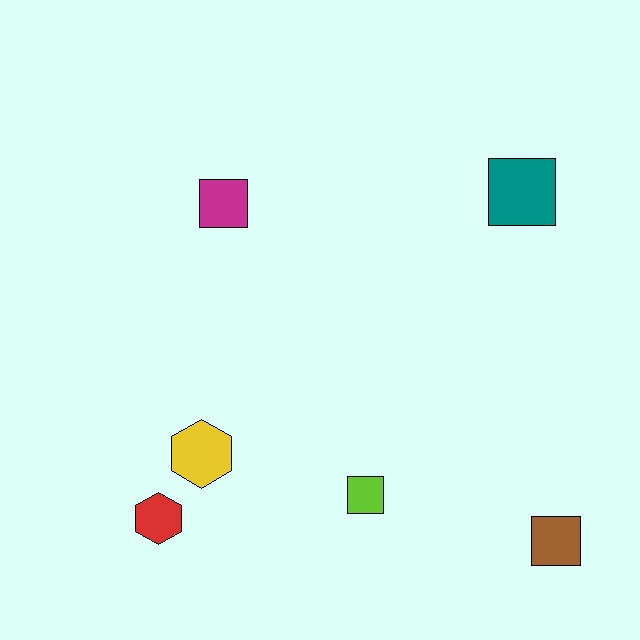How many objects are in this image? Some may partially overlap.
There are 6 objects.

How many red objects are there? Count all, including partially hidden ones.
There is 1 red object.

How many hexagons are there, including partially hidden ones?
There are 2 hexagons.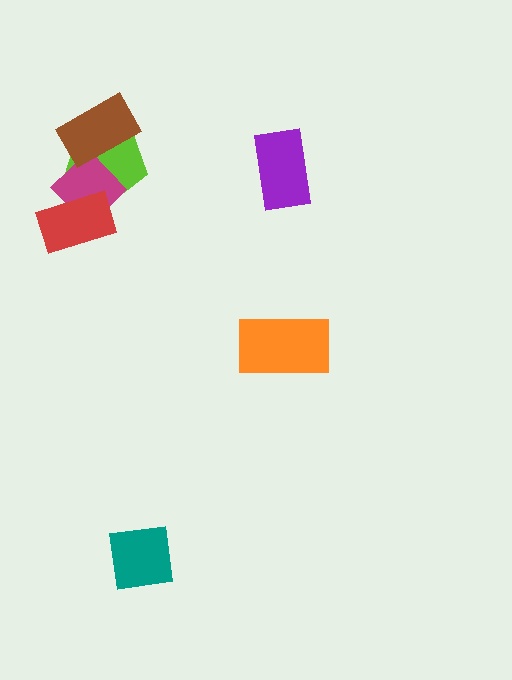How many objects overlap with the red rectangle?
2 objects overlap with the red rectangle.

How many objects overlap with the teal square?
0 objects overlap with the teal square.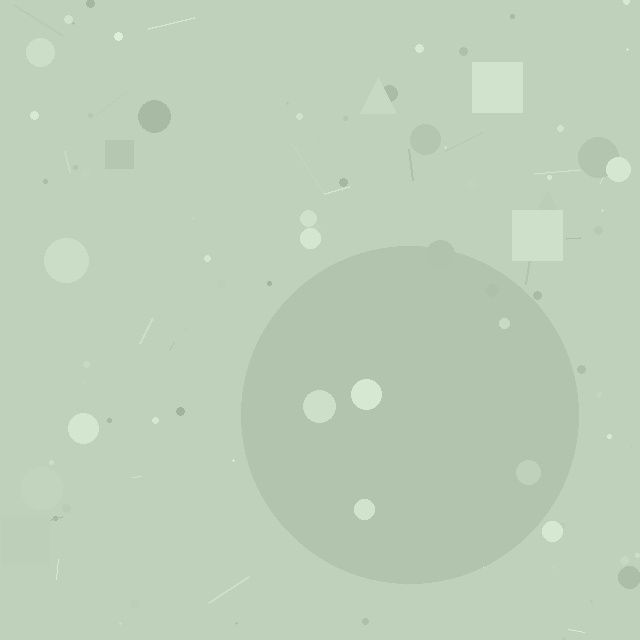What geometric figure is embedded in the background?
A circle is embedded in the background.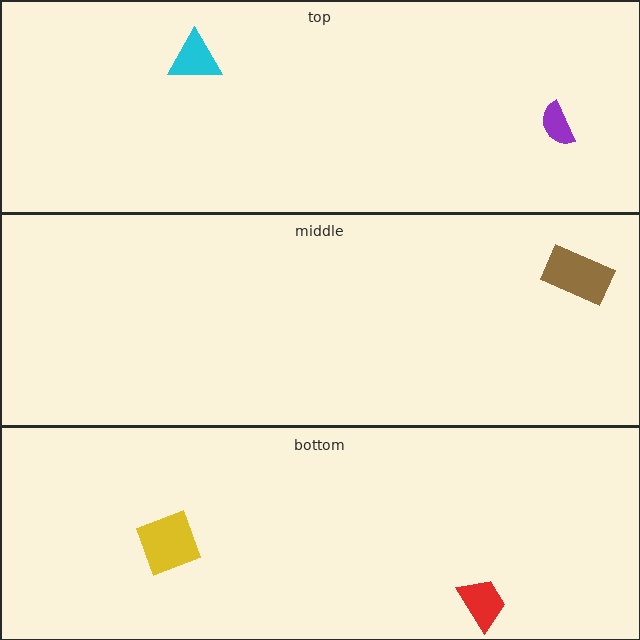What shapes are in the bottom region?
The yellow diamond, the red trapezoid.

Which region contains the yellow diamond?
The bottom region.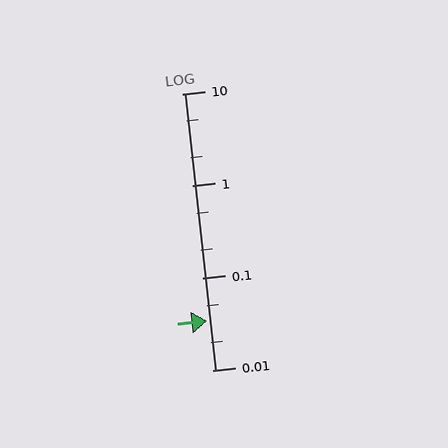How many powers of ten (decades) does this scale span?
The scale spans 3 decades, from 0.01 to 10.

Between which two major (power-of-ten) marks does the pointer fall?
The pointer is between 0.01 and 0.1.